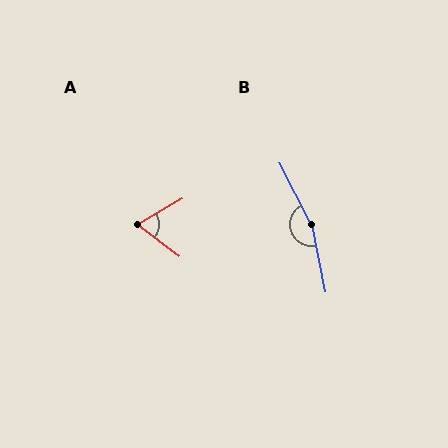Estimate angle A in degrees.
Approximately 67 degrees.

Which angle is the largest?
B, at approximately 164 degrees.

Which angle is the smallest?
A, at approximately 67 degrees.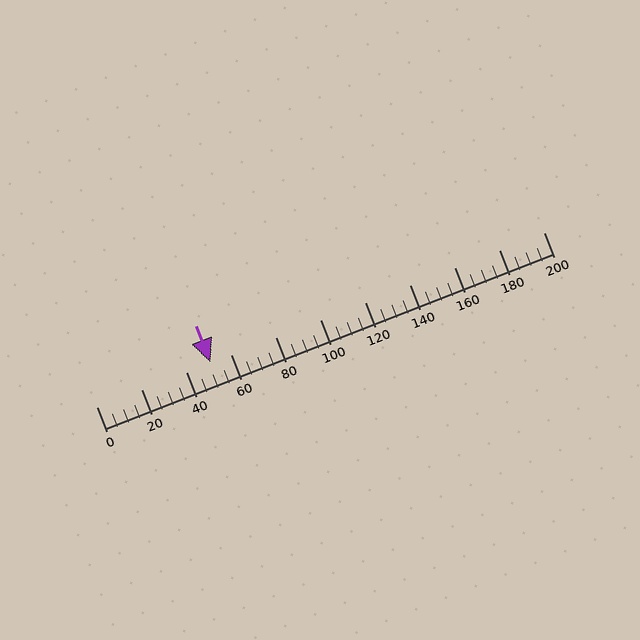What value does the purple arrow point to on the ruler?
The purple arrow points to approximately 51.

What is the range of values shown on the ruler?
The ruler shows values from 0 to 200.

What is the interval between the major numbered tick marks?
The major tick marks are spaced 20 units apart.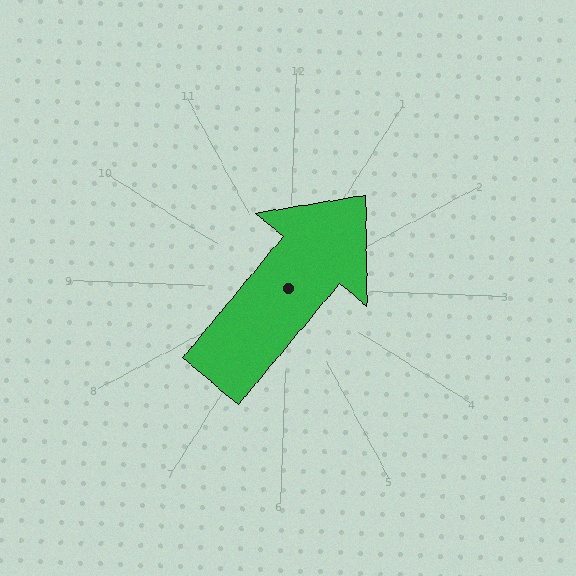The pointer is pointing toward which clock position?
Roughly 1 o'clock.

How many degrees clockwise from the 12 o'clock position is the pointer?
Approximately 38 degrees.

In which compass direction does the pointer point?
Northeast.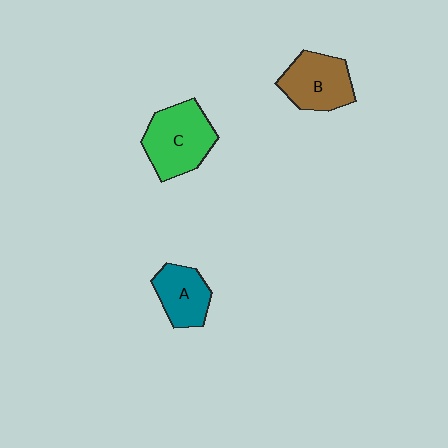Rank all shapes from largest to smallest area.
From largest to smallest: C (green), B (brown), A (teal).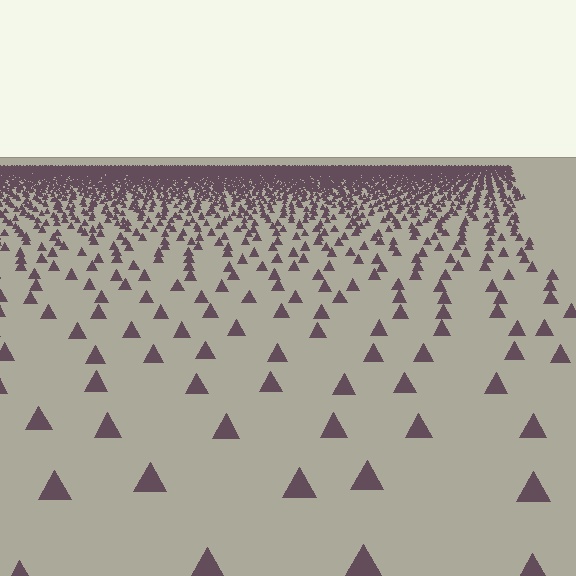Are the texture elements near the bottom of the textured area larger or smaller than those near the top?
Larger. Near the bottom, elements are closer to the viewer and appear at a bigger on-screen size.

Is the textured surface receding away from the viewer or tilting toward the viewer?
The surface is receding away from the viewer. Texture elements get smaller and denser toward the top.